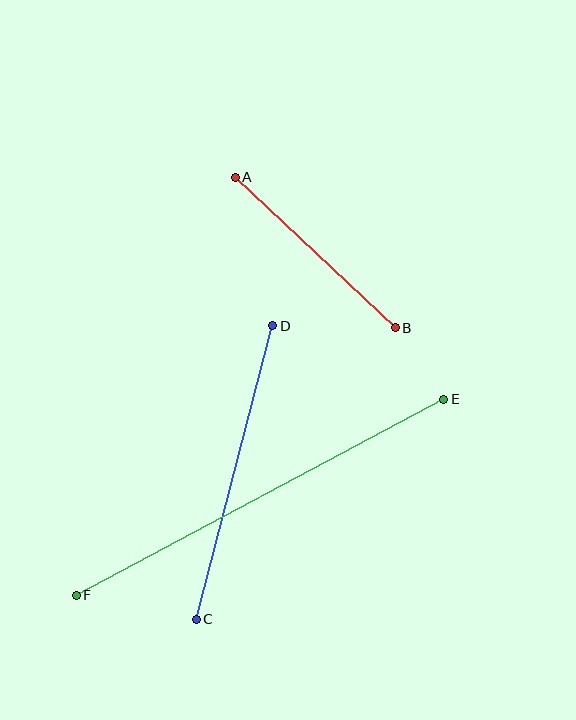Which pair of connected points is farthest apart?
Points E and F are farthest apart.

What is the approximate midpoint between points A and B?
The midpoint is at approximately (315, 252) pixels.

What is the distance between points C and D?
The distance is approximately 303 pixels.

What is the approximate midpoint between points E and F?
The midpoint is at approximately (260, 497) pixels.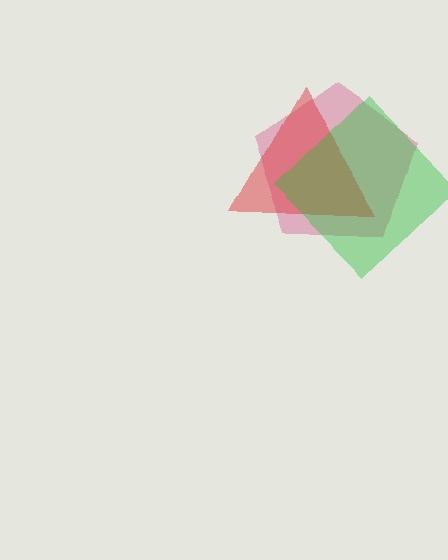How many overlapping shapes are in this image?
There are 3 overlapping shapes in the image.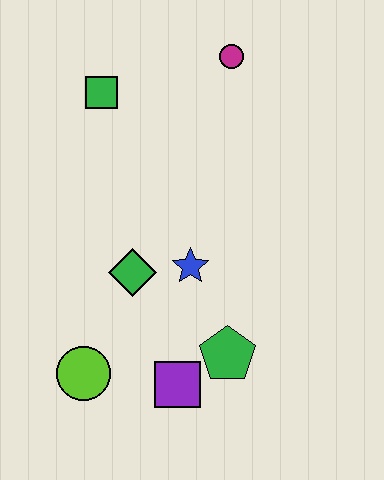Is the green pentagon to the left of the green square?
No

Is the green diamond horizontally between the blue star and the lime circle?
Yes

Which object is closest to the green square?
The magenta circle is closest to the green square.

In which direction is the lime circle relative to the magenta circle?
The lime circle is below the magenta circle.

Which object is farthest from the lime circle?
The magenta circle is farthest from the lime circle.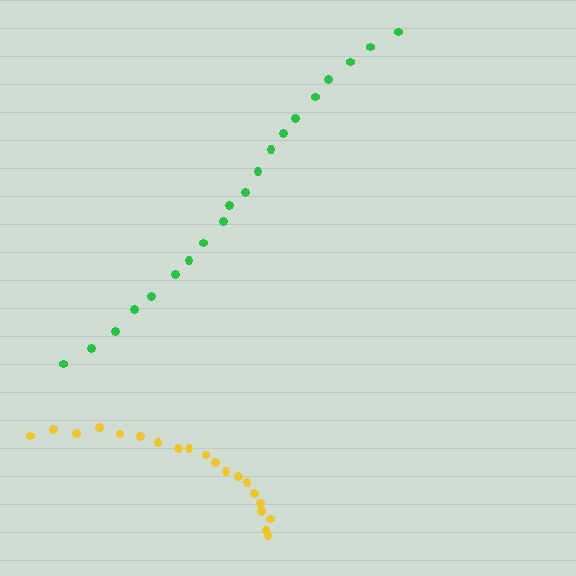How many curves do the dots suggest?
There are 2 distinct paths.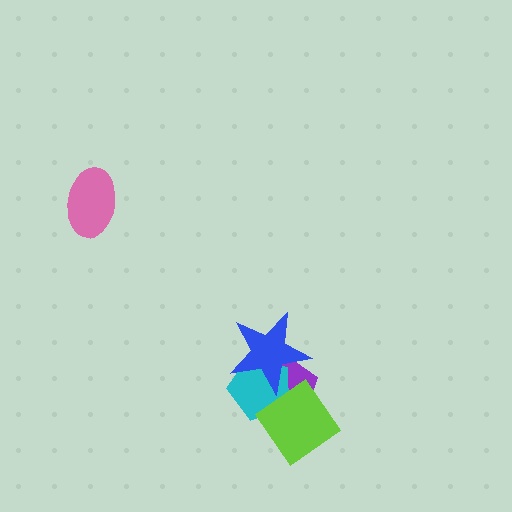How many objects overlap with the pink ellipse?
0 objects overlap with the pink ellipse.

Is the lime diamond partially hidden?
No, no other shape covers it.